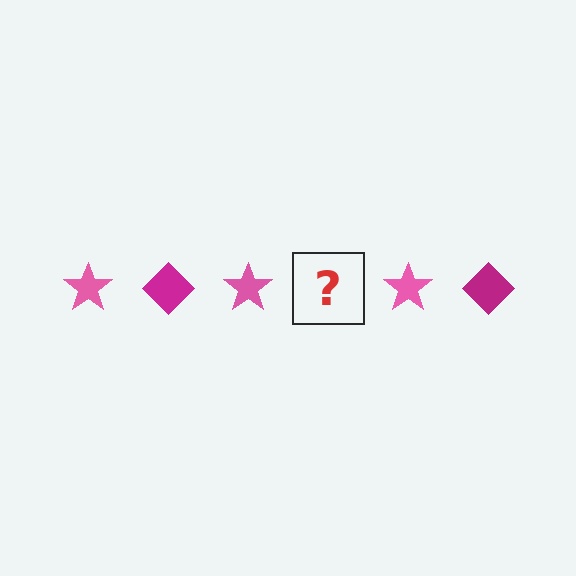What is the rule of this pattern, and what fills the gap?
The rule is that the pattern alternates between pink star and magenta diamond. The gap should be filled with a magenta diamond.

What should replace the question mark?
The question mark should be replaced with a magenta diamond.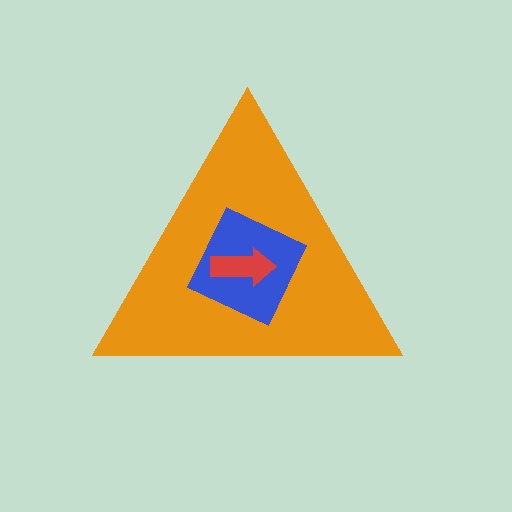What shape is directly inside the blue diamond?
The red arrow.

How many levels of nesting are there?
3.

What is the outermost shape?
The orange triangle.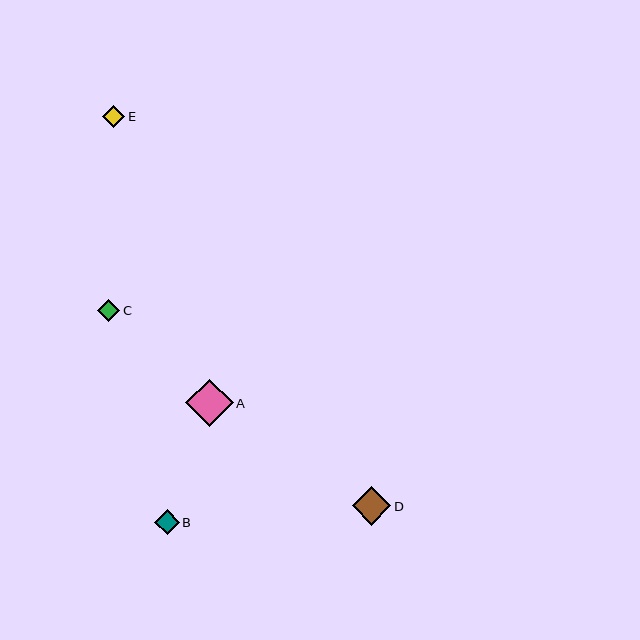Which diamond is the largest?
Diamond A is the largest with a size of approximately 48 pixels.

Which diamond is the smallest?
Diamond C is the smallest with a size of approximately 22 pixels.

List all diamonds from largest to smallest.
From largest to smallest: A, D, B, E, C.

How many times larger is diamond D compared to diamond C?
Diamond D is approximately 1.7 times the size of diamond C.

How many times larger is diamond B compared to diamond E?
Diamond B is approximately 1.1 times the size of diamond E.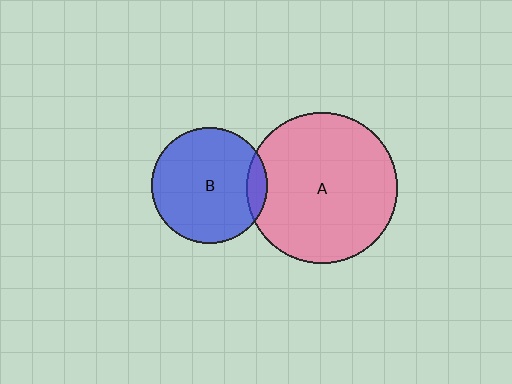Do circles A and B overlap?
Yes.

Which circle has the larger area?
Circle A (pink).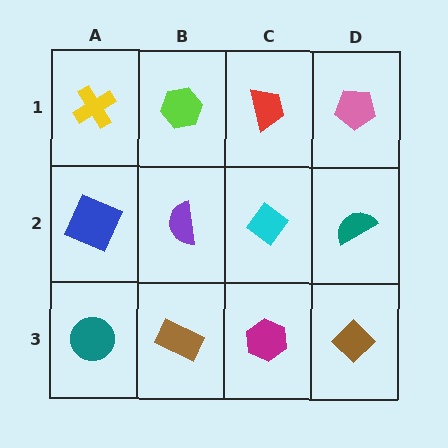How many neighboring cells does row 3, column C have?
3.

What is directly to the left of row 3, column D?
A magenta hexagon.